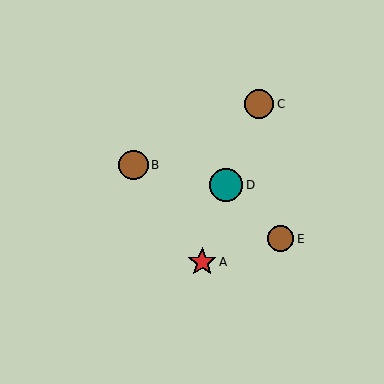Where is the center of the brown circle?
The center of the brown circle is at (281, 239).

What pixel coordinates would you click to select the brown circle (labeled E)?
Click at (281, 239) to select the brown circle E.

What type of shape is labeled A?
Shape A is a red star.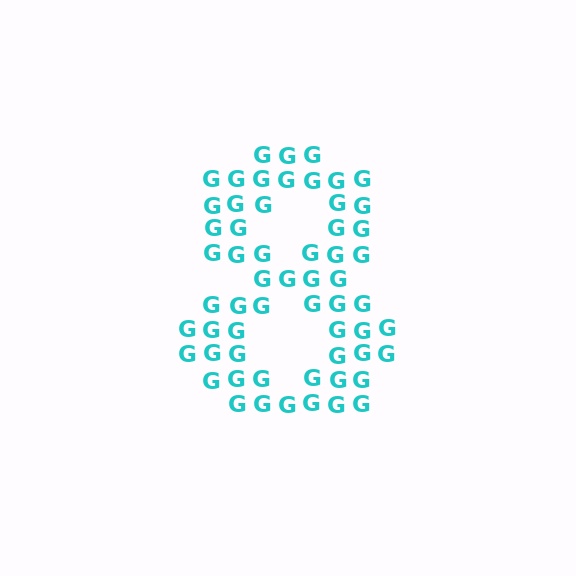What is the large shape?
The large shape is the digit 8.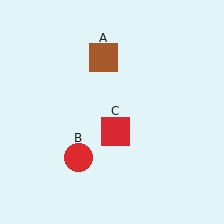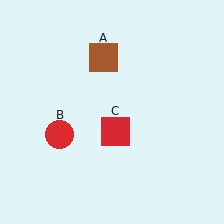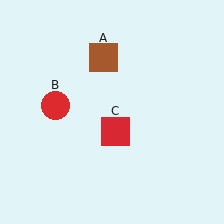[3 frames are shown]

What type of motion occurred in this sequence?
The red circle (object B) rotated clockwise around the center of the scene.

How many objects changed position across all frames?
1 object changed position: red circle (object B).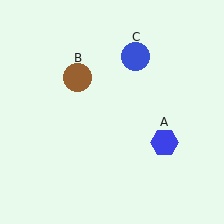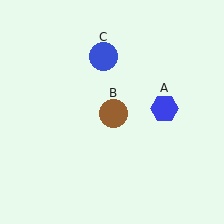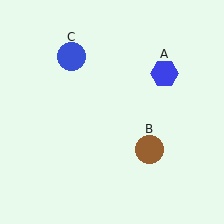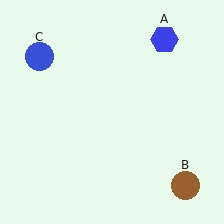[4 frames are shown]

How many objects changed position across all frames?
3 objects changed position: blue hexagon (object A), brown circle (object B), blue circle (object C).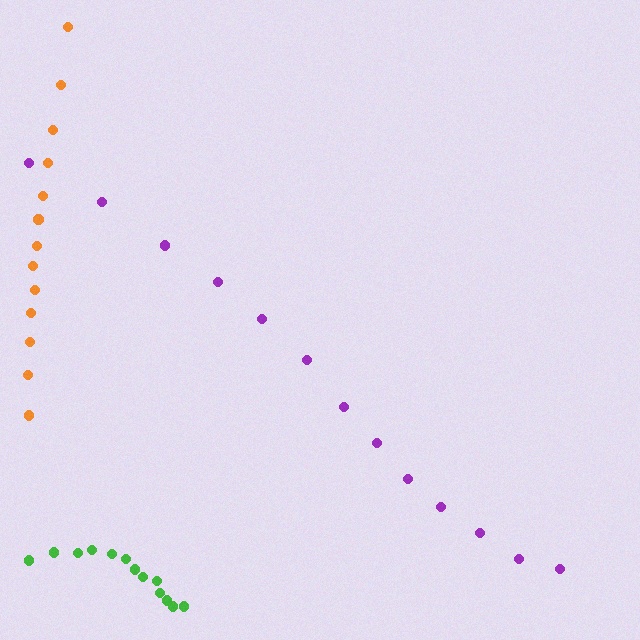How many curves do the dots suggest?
There are 3 distinct paths.